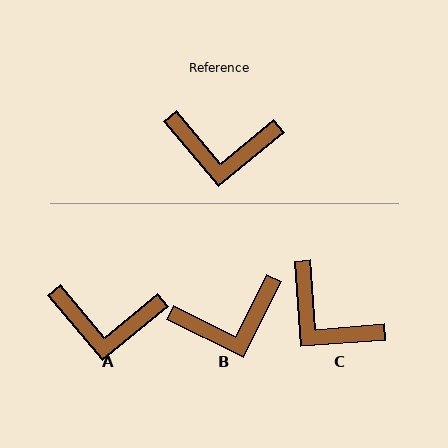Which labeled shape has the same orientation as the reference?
A.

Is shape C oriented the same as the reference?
No, it is off by about 35 degrees.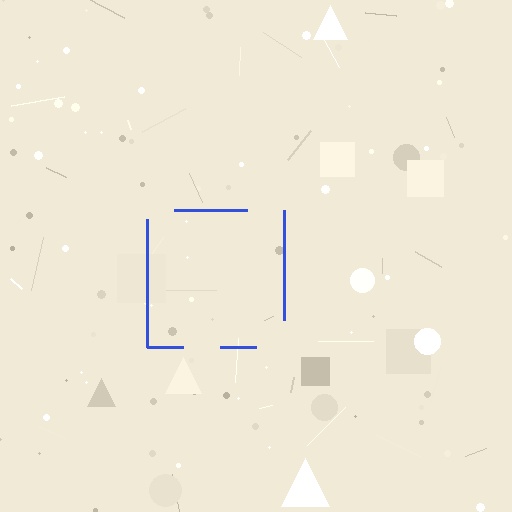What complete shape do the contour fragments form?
The contour fragments form a square.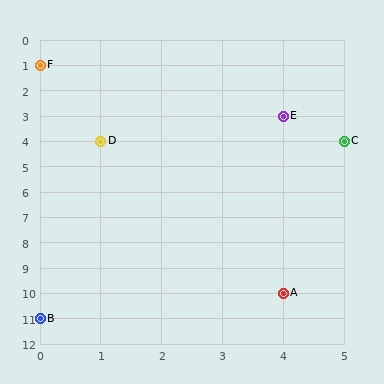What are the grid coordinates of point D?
Point D is at grid coordinates (1, 4).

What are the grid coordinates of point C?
Point C is at grid coordinates (5, 4).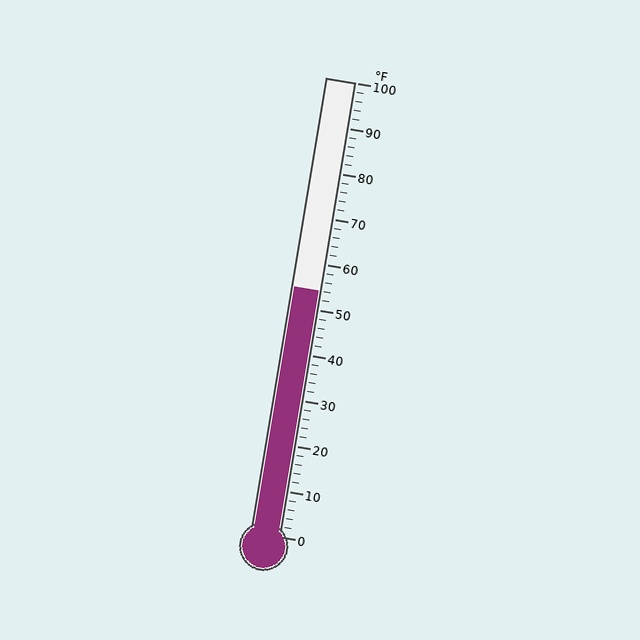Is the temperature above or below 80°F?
The temperature is below 80°F.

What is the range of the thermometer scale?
The thermometer scale ranges from 0°F to 100°F.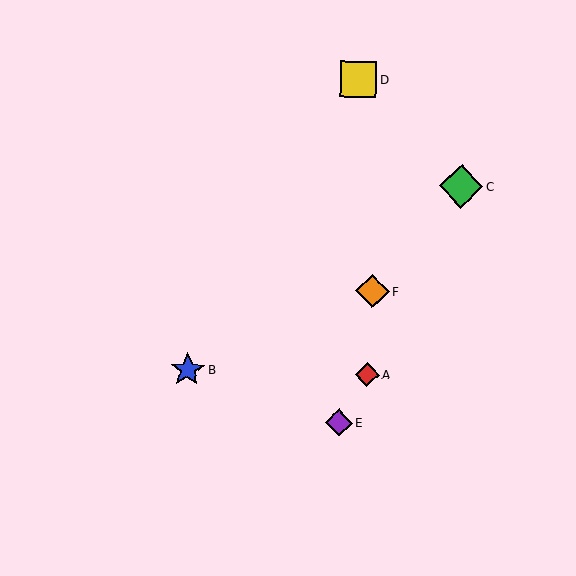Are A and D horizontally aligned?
No, A is at y≈375 and D is at y≈79.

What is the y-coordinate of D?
Object D is at y≈79.